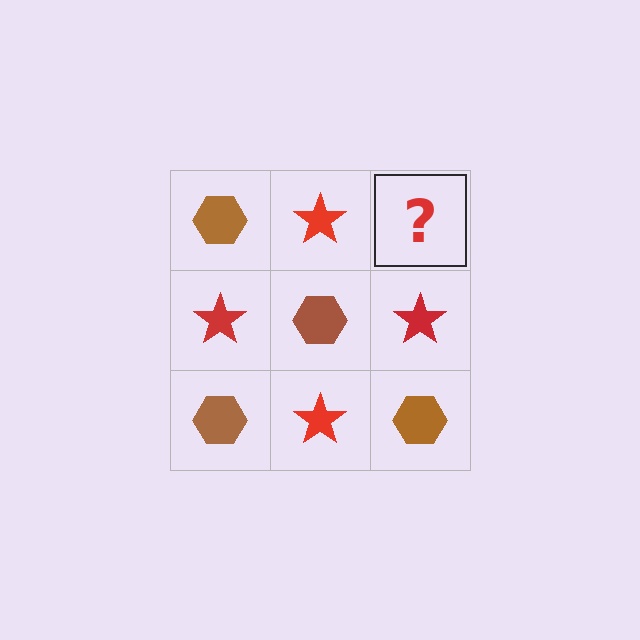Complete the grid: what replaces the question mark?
The question mark should be replaced with a brown hexagon.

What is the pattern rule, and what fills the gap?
The rule is that it alternates brown hexagon and red star in a checkerboard pattern. The gap should be filled with a brown hexagon.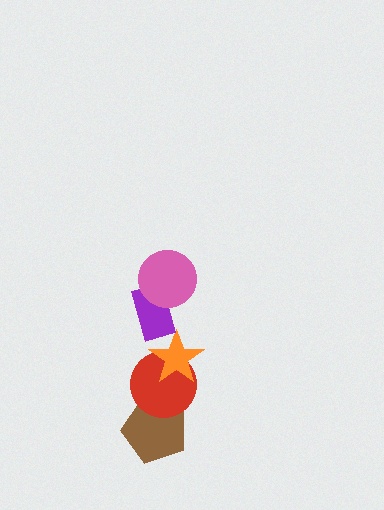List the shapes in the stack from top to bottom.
From top to bottom: the pink circle, the purple rectangle, the orange star, the red circle, the brown pentagon.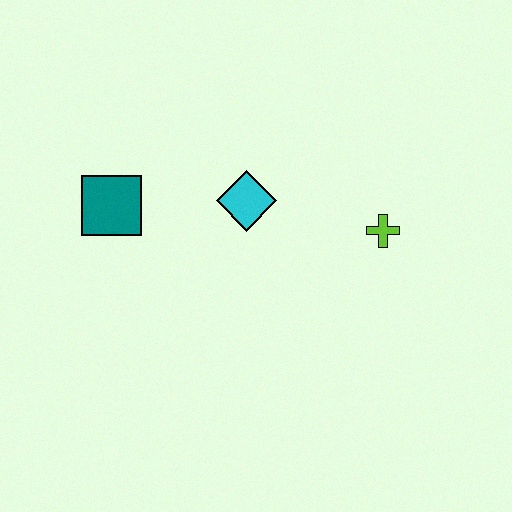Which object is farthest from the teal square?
The lime cross is farthest from the teal square.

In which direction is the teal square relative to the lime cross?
The teal square is to the left of the lime cross.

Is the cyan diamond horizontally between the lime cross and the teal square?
Yes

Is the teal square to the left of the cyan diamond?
Yes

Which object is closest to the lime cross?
The cyan diamond is closest to the lime cross.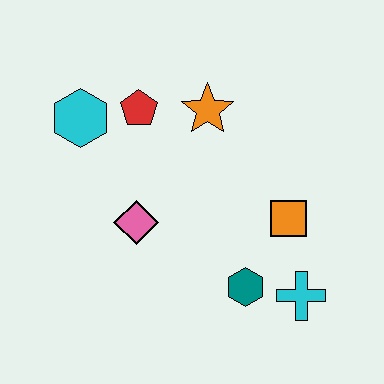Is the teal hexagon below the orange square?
Yes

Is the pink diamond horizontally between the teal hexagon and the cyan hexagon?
Yes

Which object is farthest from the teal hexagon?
The cyan hexagon is farthest from the teal hexagon.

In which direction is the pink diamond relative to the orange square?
The pink diamond is to the left of the orange square.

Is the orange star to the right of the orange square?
No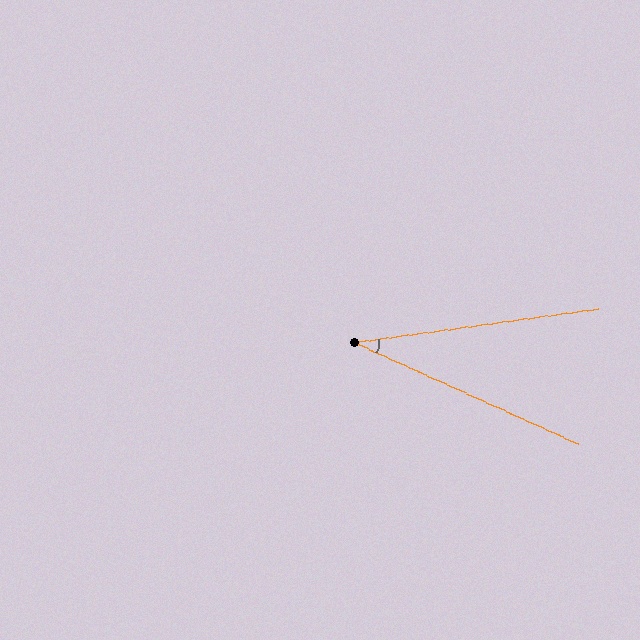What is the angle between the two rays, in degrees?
Approximately 32 degrees.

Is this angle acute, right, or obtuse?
It is acute.